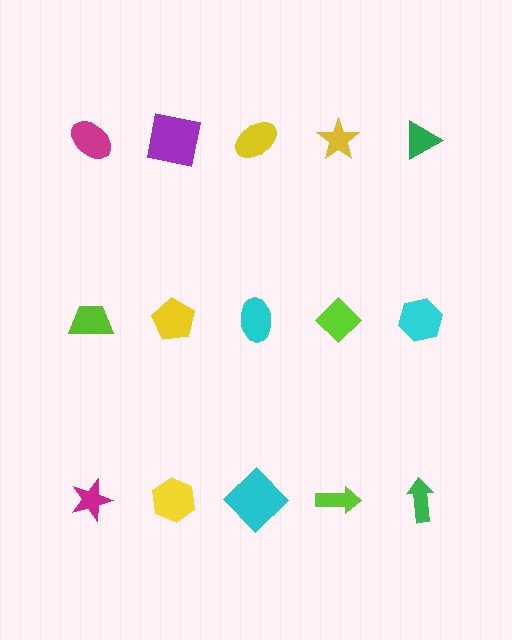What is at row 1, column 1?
A magenta ellipse.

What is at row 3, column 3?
A cyan diamond.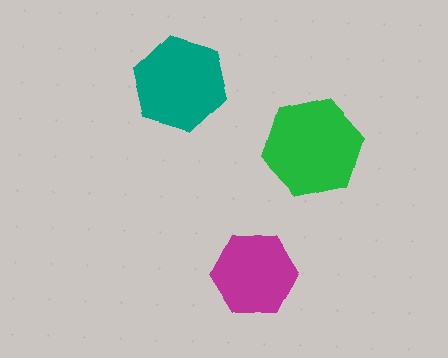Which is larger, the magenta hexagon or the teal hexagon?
The teal one.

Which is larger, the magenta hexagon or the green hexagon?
The green one.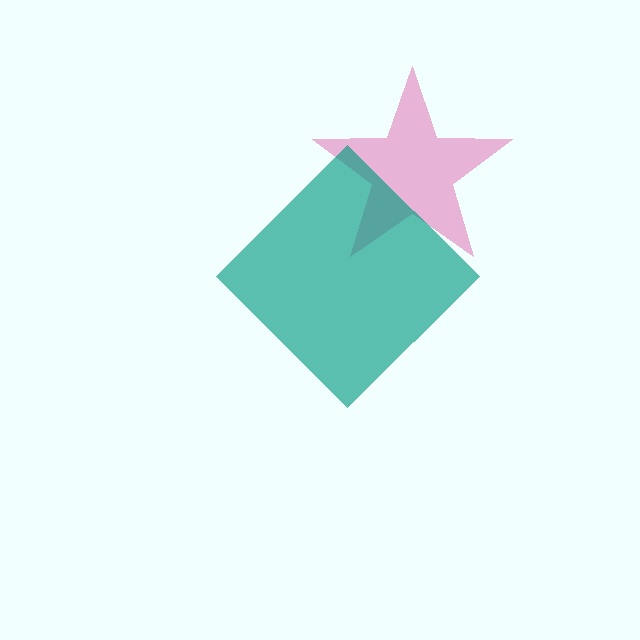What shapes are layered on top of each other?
The layered shapes are: a magenta star, a teal diamond.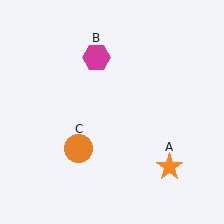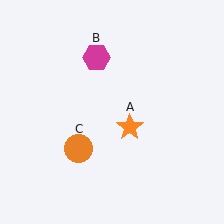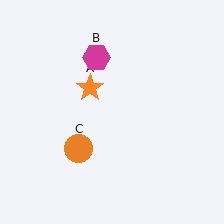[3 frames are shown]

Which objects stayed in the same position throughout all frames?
Magenta hexagon (object B) and orange circle (object C) remained stationary.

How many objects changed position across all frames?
1 object changed position: orange star (object A).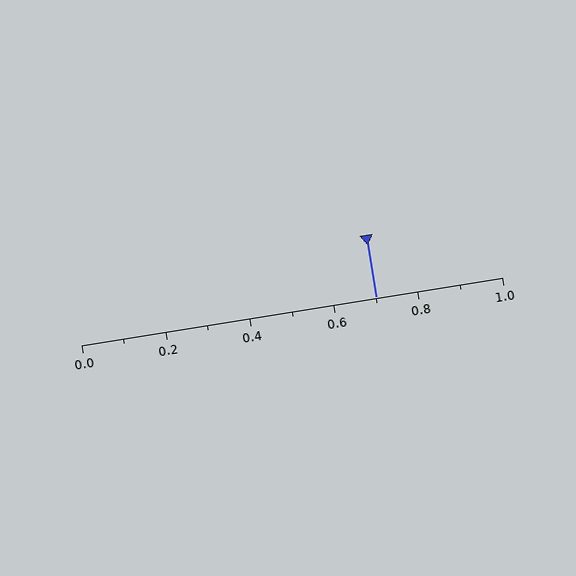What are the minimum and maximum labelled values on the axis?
The axis runs from 0.0 to 1.0.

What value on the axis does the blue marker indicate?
The marker indicates approximately 0.7.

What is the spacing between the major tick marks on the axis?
The major ticks are spaced 0.2 apart.